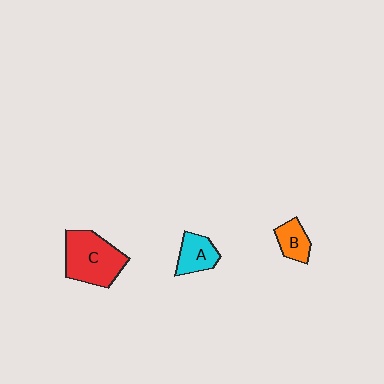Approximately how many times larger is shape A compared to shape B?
Approximately 1.2 times.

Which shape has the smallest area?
Shape B (orange).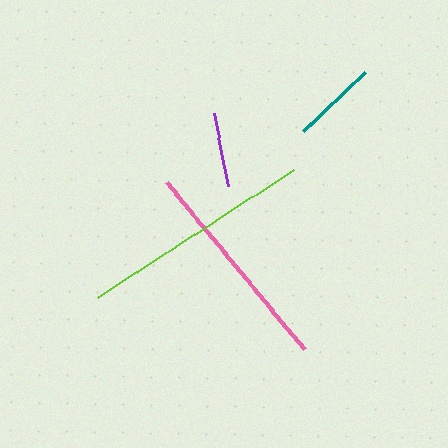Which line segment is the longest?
The lime line is the longest at approximately 234 pixels.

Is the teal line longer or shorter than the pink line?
The pink line is longer than the teal line.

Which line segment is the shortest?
The purple line is the shortest at approximately 75 pixels.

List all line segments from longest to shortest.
From longest to shortest: lime, pink, teal, purple.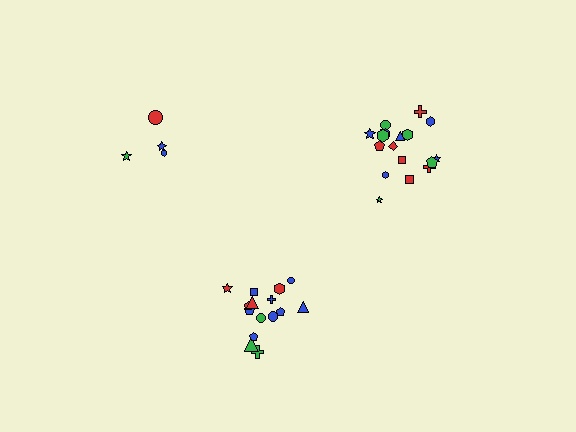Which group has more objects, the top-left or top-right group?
The top-right group.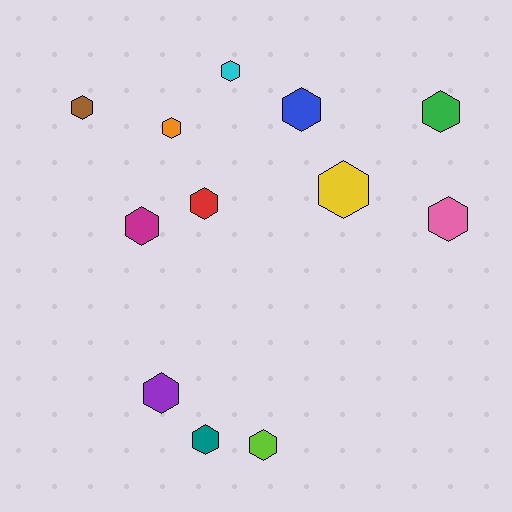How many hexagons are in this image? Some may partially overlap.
There are 12 hexagons.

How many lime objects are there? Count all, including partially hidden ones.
There is 1 lime object.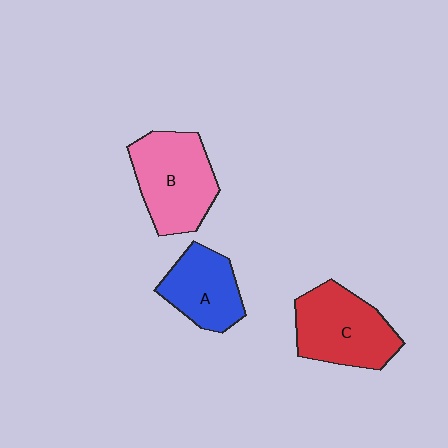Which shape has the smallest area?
Shape A (blue).